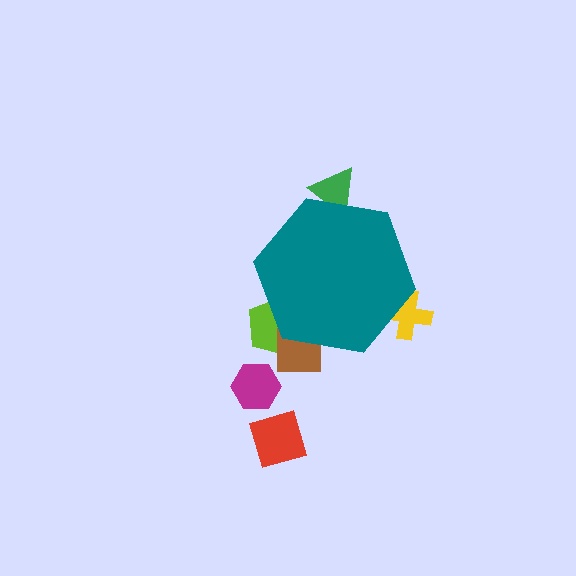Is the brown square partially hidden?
Yes, the brown square is partially hidden behind the teal hexagon.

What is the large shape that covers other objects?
A teal hexagon.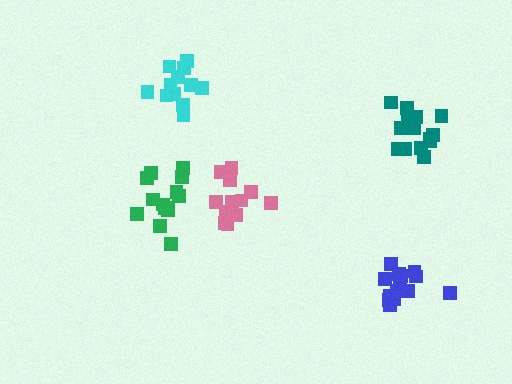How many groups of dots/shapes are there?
There are 5 groups.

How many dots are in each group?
Group 1: 15 dots, Group 2: 13 dots, Group 3: 14 dots, Group 4: 12 dots, Group 5: 12 dots (66 total).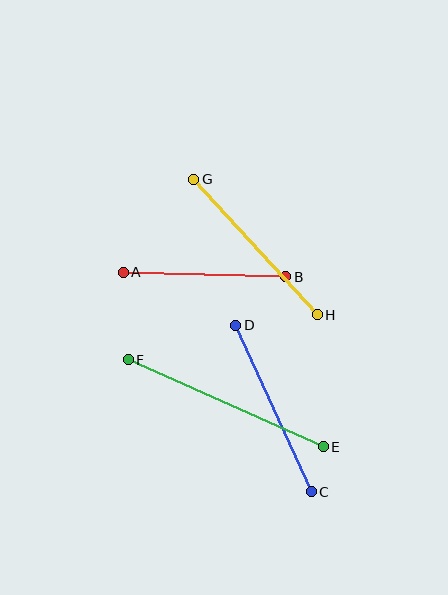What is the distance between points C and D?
The distance is approximately 183 pixels.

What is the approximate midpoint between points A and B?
The midpoint is at approximately (204, 275) pixels.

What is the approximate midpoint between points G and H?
The midpoint is at approximately (255, 247) pixels.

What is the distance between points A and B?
The distance is approximately 162 pixels.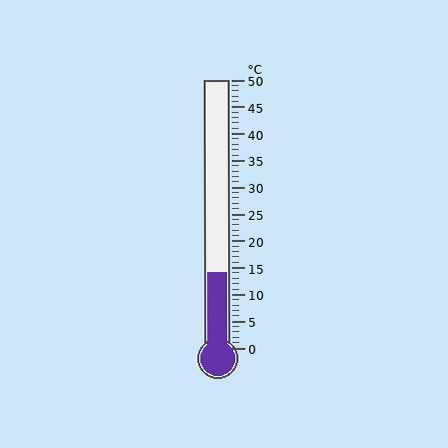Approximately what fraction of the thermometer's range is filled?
The thermometer is filled to approximately 30% of its range.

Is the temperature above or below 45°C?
The temperature is below 45°C.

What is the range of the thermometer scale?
The thermometer scale ranges from 0°C to 50°C.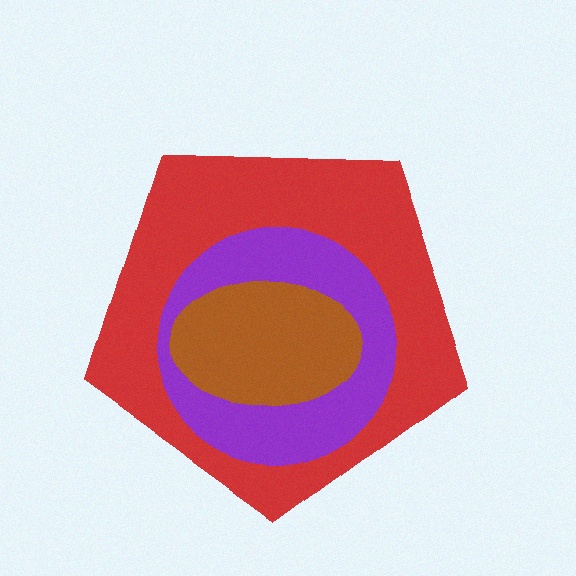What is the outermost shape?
The red pentagon.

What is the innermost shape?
The brown ellipse.